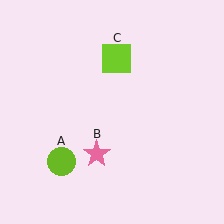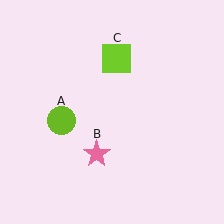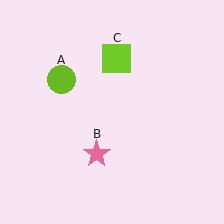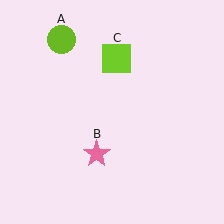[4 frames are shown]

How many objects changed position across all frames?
1 object changed position: lime circle (object A).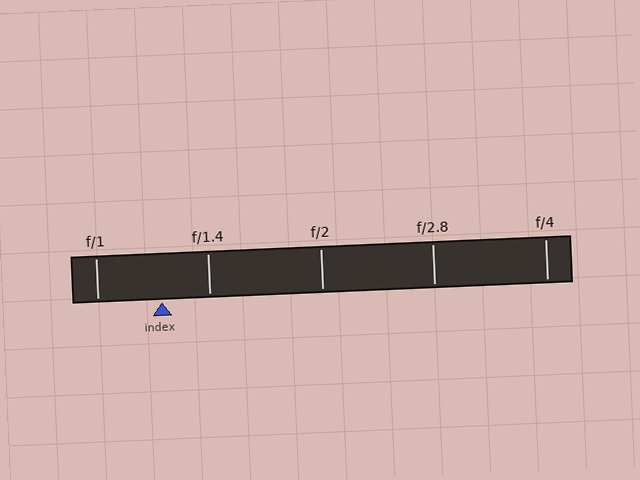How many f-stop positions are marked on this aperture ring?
There are 5 f-stop positions marked.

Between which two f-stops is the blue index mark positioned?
The index mark is between f/1 and f/1.4.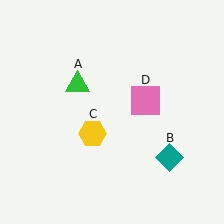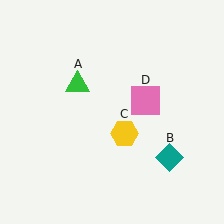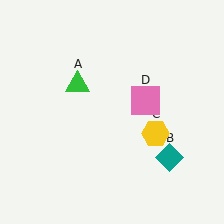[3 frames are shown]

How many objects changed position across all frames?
1 object changed position: yellow hexagon (object C).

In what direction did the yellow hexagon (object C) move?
The yellow hexagon (object C) moved right.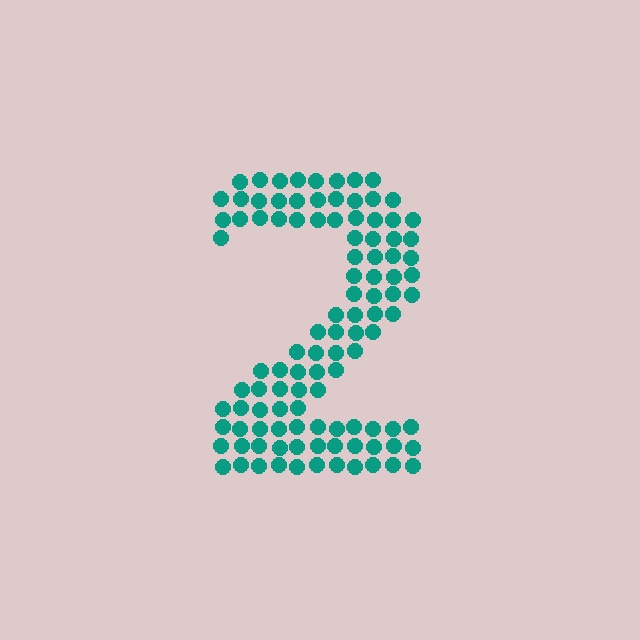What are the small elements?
The small elements are circles.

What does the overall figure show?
The overall figure shows the digit 2.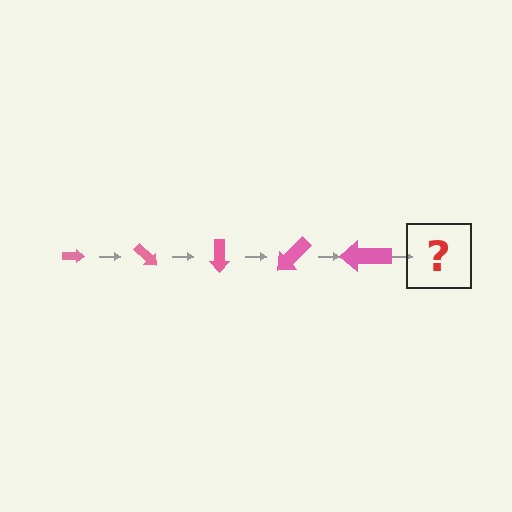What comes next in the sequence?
The next element should be an arrow, larger than the previous one and rotated 225 degrees from the start.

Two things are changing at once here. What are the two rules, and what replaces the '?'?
The two rules are that the arrow grows larger each step and it rotates 45 degrees each step. The '?' should be an arrow, larger than the previous one and rotated 225 degrees from the start.